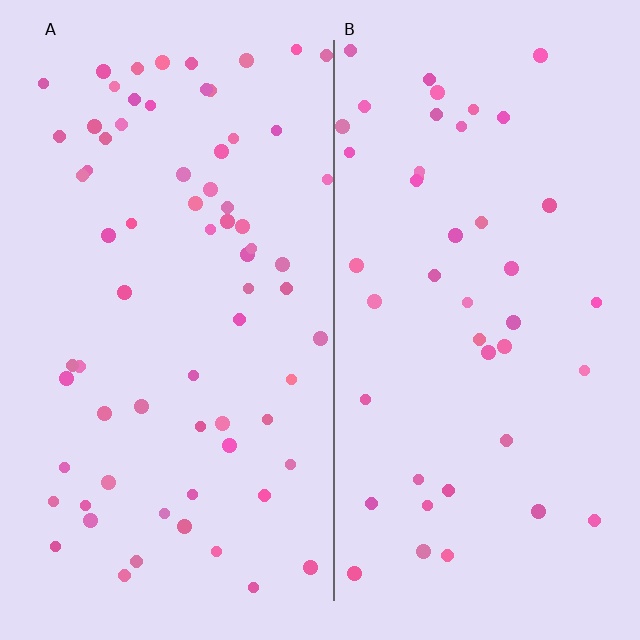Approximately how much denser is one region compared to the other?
Approximately 1.6× — region A over region B.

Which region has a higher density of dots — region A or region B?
A (the left).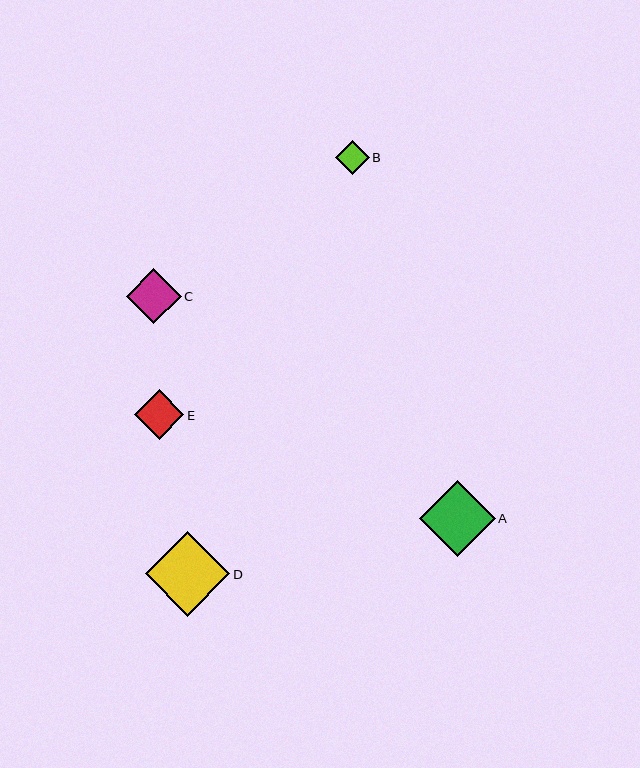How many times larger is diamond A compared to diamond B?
Diamond A is approximately 2.3 times the size of diamond B.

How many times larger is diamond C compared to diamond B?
Diamond C is approximately 1.6 times the size of diamond B.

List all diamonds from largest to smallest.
From largest to smallest: D, A, C, E, B.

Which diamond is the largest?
Diamond D is the largest with a size of approximately 84 pixels.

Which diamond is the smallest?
Diamond B is the smallest with a size of approximately 33 pixels.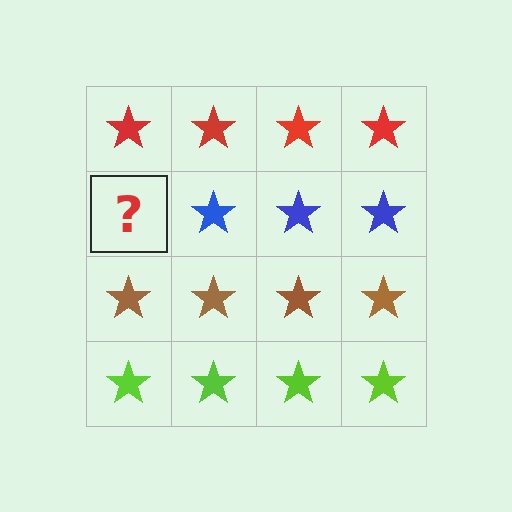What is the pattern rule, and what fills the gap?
The rule is that each row has a consistent color. The gap should be filled with a blue star.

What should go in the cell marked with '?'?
The missing cell should contain a blue star.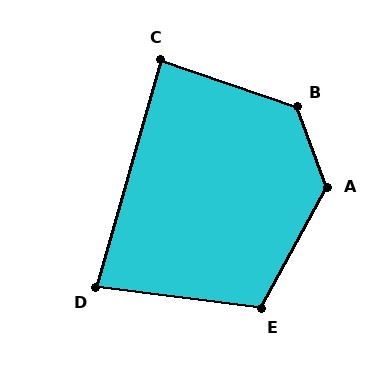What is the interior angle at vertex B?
Approximately 129 degrees (obtuse).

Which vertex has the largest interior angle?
A, at approximately 131 degrees.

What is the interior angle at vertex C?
Approximately 87 degrees (approximately right).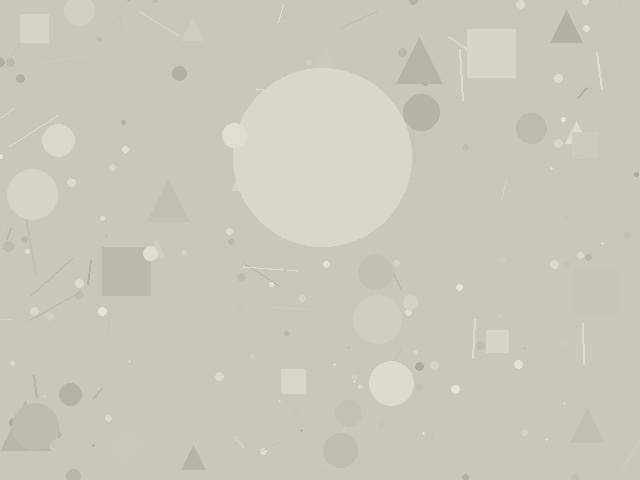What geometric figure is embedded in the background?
A circle is embedded in the background.